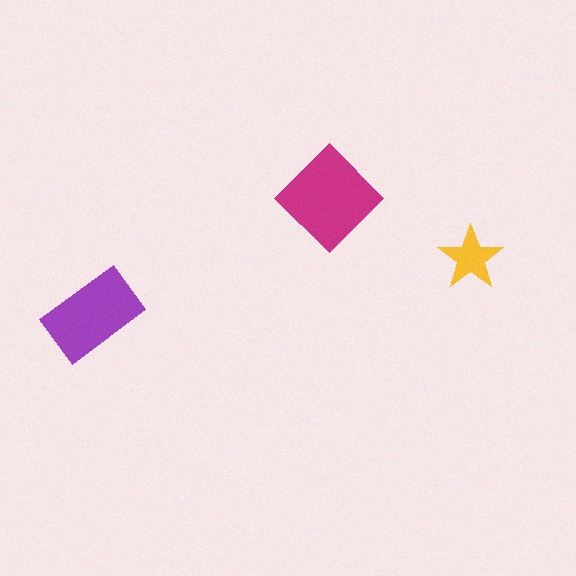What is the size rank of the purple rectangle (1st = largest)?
2nd.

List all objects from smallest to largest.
The yellow star, the purple rectangle, the magenta diamond.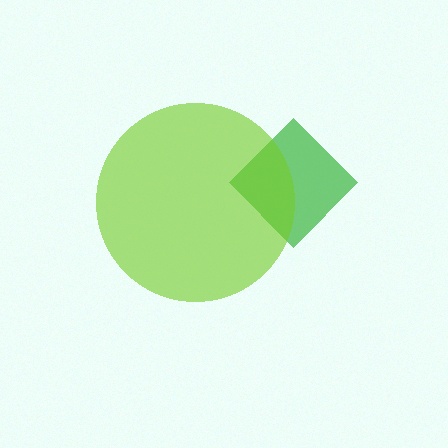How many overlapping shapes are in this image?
There are 2 overlapping shapes in the image.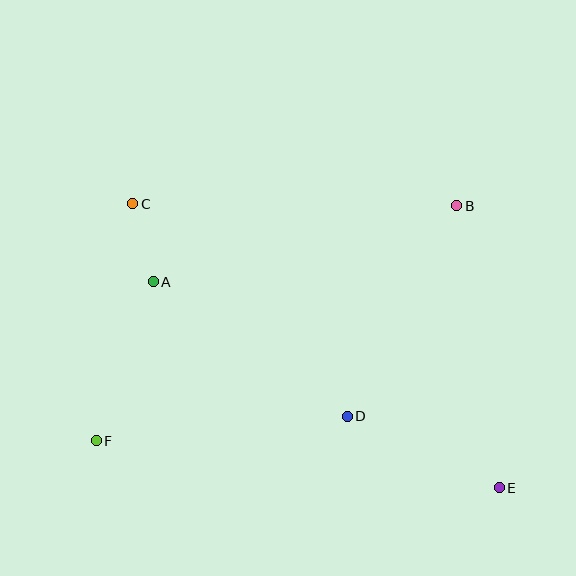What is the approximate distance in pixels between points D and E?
The distance between D and E is approximately 168 pixels.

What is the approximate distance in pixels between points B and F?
The distance between B and F is approximately 430 pixels.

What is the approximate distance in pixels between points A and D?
The distance between A and D is approximately 236 pixels.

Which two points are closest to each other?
Points A and C are closest to each other.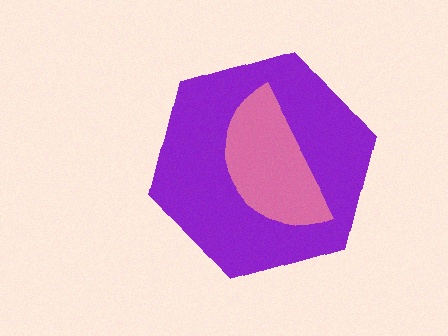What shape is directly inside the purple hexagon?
The pink semicircle.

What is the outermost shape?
The purple hexagon.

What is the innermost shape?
The pink semicircle.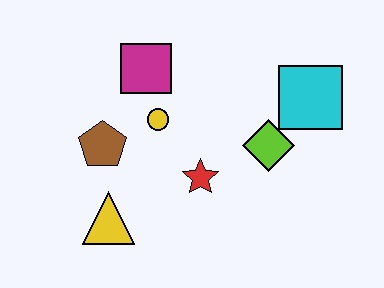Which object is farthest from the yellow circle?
The cyan square is farthest from the yellow circle.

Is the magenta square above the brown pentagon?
Yes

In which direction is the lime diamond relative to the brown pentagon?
The lime diamond is to the right of the brown pentagon.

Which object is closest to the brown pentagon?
The yellow circle is closest to the brown pentagon.